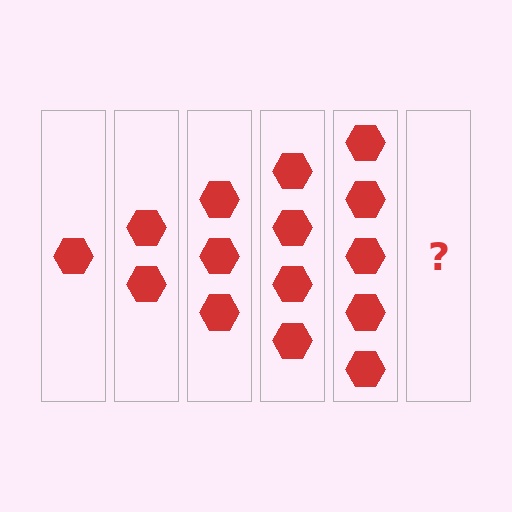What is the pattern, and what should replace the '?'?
The pattern is that each step adds one more hexagon. The '?' should be 6 hexagons.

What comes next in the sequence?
The next element should be 6 hexagons.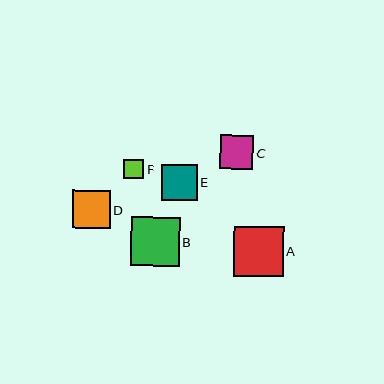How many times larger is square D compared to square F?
Square D is approximately 1.9 times the size of square F.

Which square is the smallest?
Square F is the smallest with a size of approximately 20 pixels.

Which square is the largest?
Square A is the largest with a size of approximately 49 pixels.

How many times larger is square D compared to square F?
Square D is approximately 1.9 times the size of square F.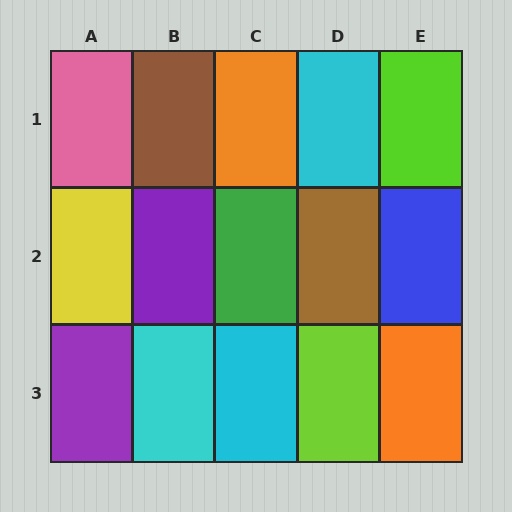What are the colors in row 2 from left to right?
Yellow, purple, green, brown, blue.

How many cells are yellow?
1 cell is yellow.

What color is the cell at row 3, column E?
Orange.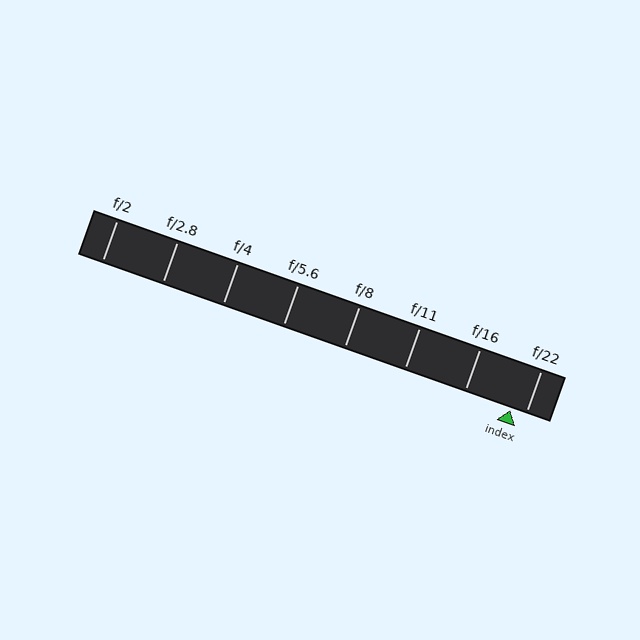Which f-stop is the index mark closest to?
The index mark is closest to f/22.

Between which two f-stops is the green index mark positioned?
The index mark is between f/16 and f/22.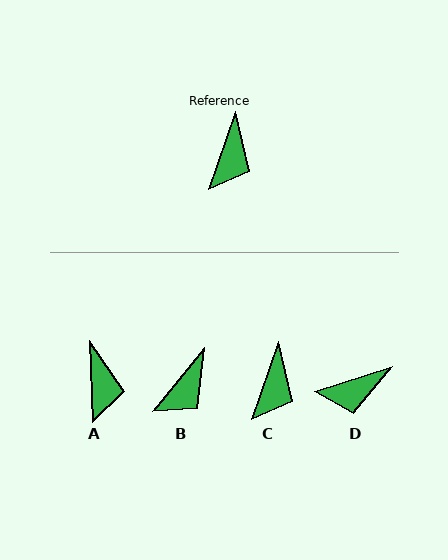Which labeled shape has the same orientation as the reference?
C.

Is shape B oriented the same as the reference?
No, it is off by about 20 degrees.